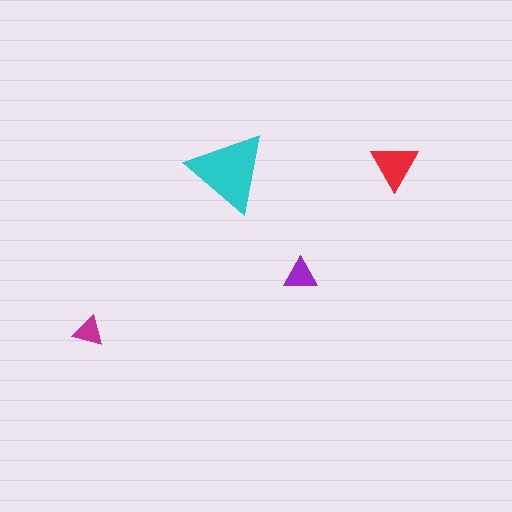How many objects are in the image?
There are 4 objects in the image.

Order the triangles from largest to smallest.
the cyan one, the red one, the purple one, the magenta one.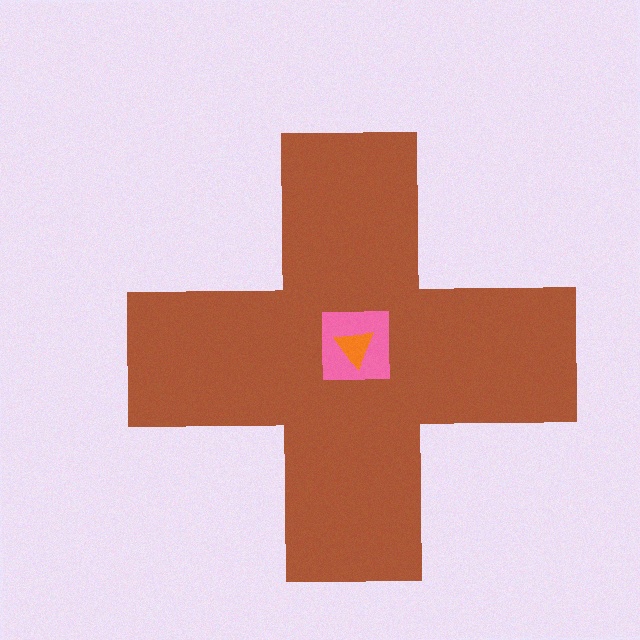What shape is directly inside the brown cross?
The pink square.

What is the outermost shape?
The brown cross.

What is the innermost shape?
The orange triangle.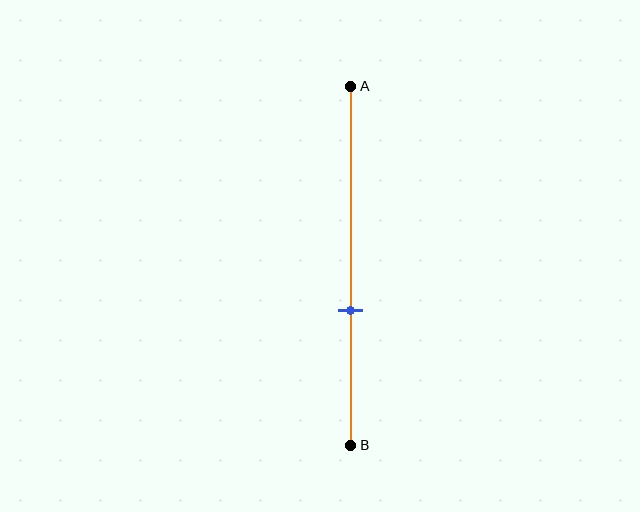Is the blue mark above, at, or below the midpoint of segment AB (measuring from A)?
The blue mark is below the midpoint of segment AB.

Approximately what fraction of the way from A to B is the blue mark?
The blue mark is approximately 60% of the way from A to B.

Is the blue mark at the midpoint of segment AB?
No, the mark is at about 60% from A, not at the 50% midpoint.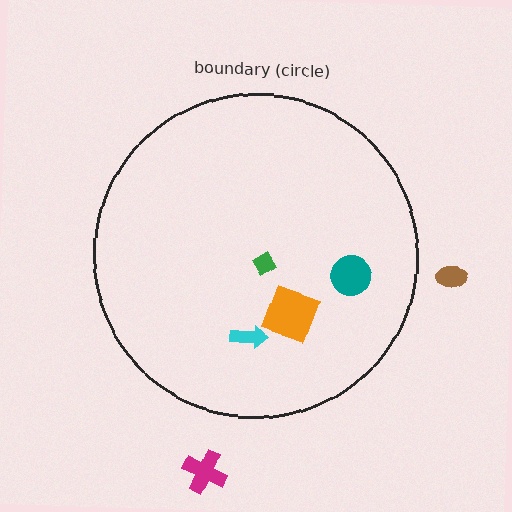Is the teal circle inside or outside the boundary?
Inside.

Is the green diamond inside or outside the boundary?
Inside.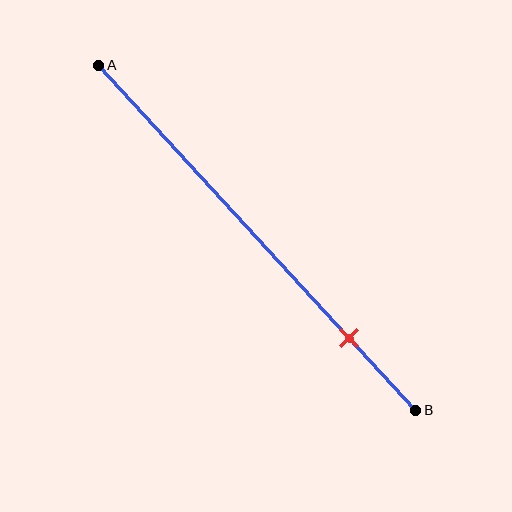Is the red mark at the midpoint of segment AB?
No, the mark is at about 80% from A, not at the 50% midpoint.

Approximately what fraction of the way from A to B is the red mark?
The red mark is approximately 80% of the way from A to B.